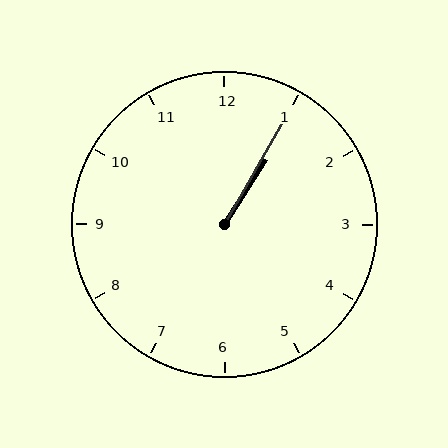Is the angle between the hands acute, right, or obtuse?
It is acute.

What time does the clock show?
1:05.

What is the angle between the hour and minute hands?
Approximately 2 degrees.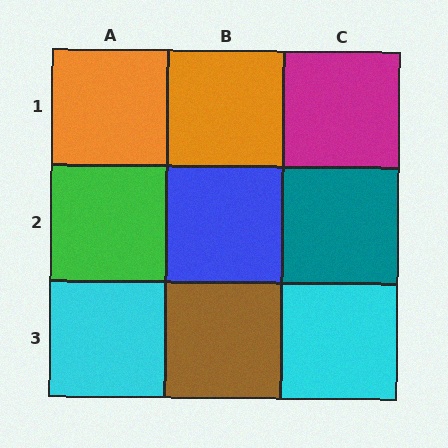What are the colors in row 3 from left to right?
Cyan, brown, cyan.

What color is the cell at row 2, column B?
Blue.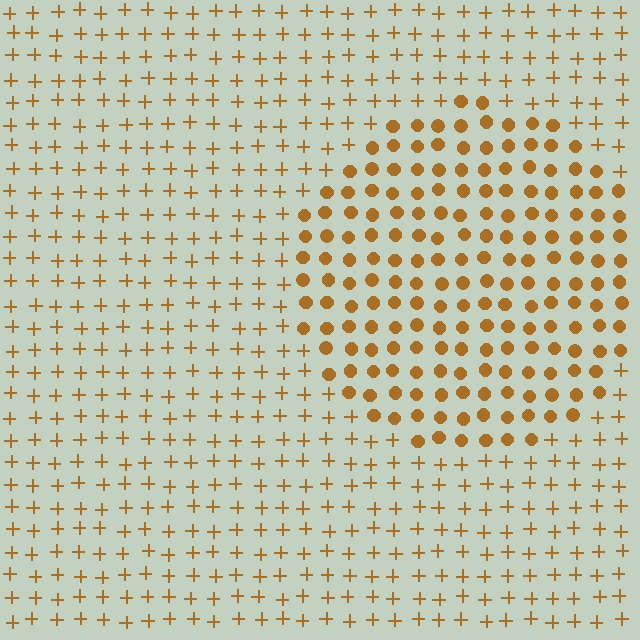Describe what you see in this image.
The image is filled with small brown elements arranged in a uniform grid. A circle-shaped region contains circles, while the surrounding area contains plus signs. The boundary is defined purely by the change in element shape.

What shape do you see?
I see a circle.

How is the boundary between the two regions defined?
The boundary is defined by a change in element shape: circles inside vs. plus signs outside. All elements share the same color and spacing.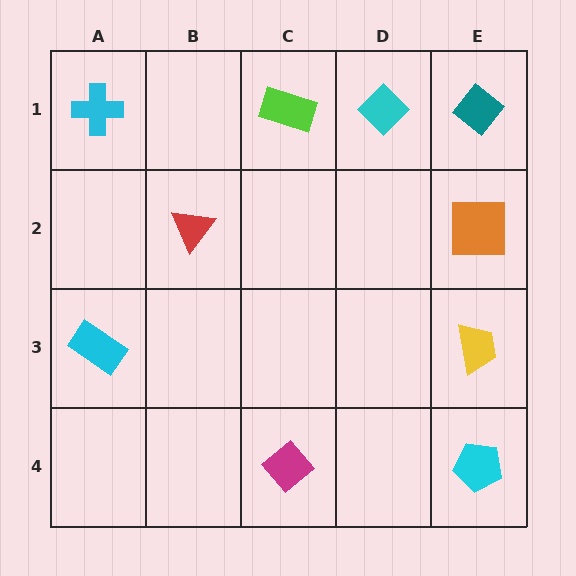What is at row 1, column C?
A lime rectangle.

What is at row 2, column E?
An orange square.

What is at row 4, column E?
A cyan pentagon.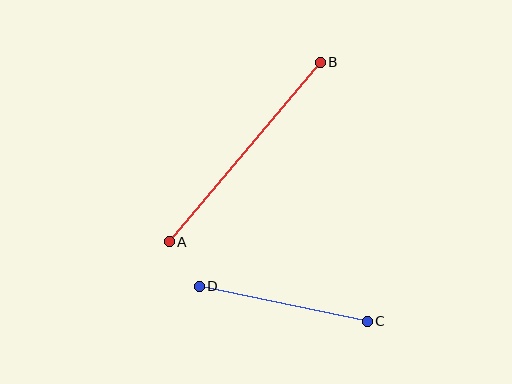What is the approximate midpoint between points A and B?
The midpoint is at approximately (245, 152) pixels.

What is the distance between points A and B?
The distance is approximately 235 pixels.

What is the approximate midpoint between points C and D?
The midpoint is at approximately (283, 304) pixels.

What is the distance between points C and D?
The distance is approximately 172 pixels.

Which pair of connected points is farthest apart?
Points A and B are farthest apart.